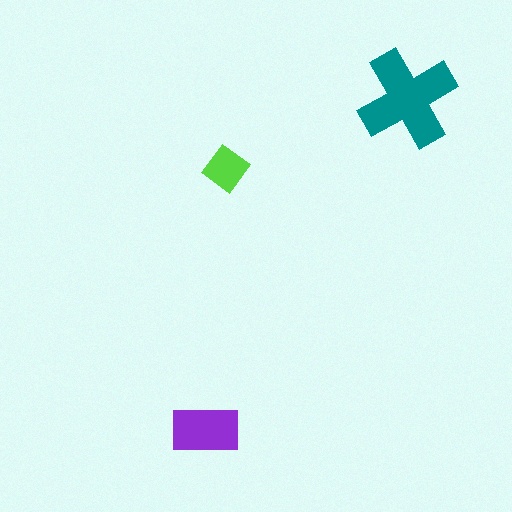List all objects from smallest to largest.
The lime diamond, the purple rectangle, the teal cross.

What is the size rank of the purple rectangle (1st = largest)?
2nd.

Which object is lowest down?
The purple rectangle is bottommost.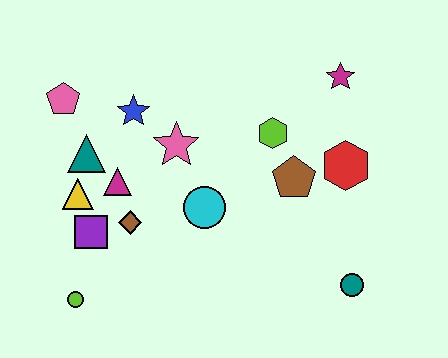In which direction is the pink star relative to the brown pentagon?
The pink star is to the left of the brown pentagon.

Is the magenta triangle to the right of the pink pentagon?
Yes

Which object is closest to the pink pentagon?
The teal triangle is closest to the pink pentagon.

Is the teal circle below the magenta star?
Yes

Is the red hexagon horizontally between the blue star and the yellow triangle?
No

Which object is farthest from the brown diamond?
The magenta star is farthest from the brown diamond.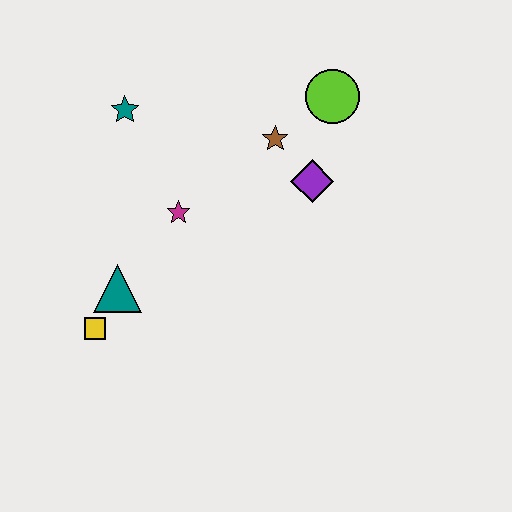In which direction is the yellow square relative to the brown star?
The yellow square is below the brown star.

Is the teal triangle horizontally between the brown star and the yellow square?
Yes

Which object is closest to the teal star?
The magenta star is closest to the teal star.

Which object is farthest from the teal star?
The yellow square is farthest from the teal star.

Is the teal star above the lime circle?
No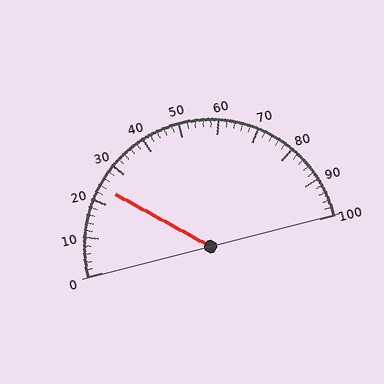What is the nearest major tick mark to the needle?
The nearest major tick mark is 20.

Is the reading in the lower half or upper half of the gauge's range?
The reading is in the lower half of the range (0 to 100).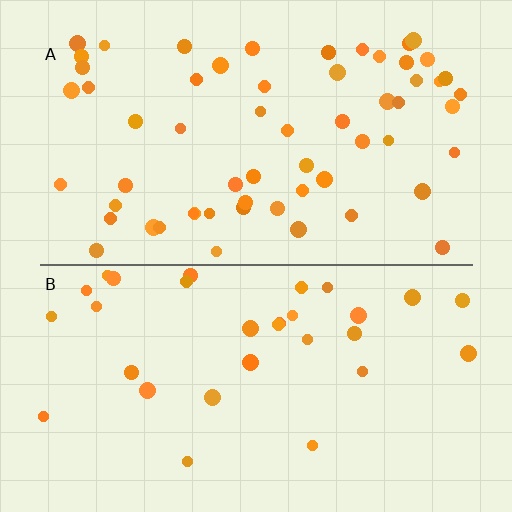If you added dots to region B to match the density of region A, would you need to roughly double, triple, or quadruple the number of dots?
Approximately double.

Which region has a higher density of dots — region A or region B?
A (the top).